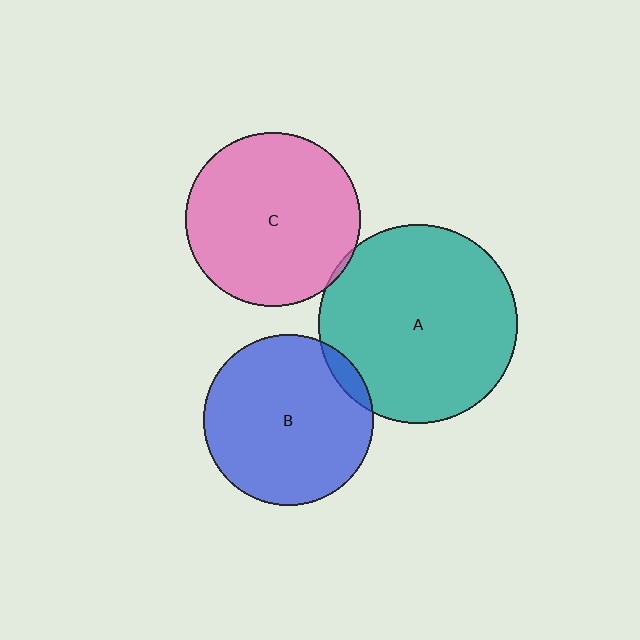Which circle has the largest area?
Circle A (teal).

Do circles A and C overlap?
Yes.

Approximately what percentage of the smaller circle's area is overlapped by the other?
Approximately 5%.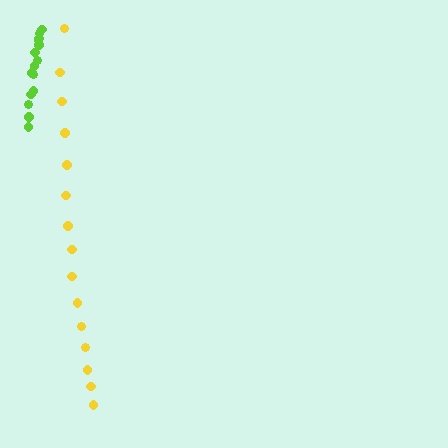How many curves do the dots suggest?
There are 2 distinct paths.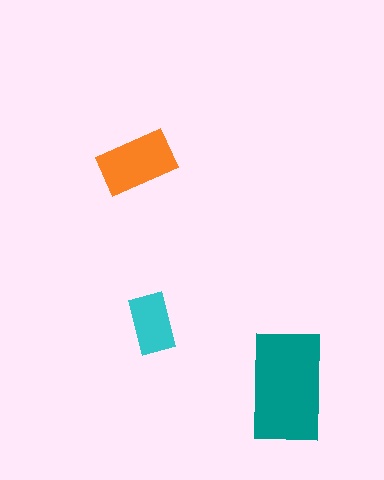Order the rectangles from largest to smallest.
the teal one, the orange one, the cyan one.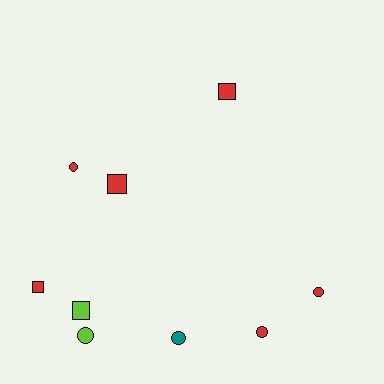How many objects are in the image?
There are 9 objects.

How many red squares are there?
There are 3 red squares.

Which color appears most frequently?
Red, with 6 objects.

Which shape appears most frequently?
Circle, with 5 objects.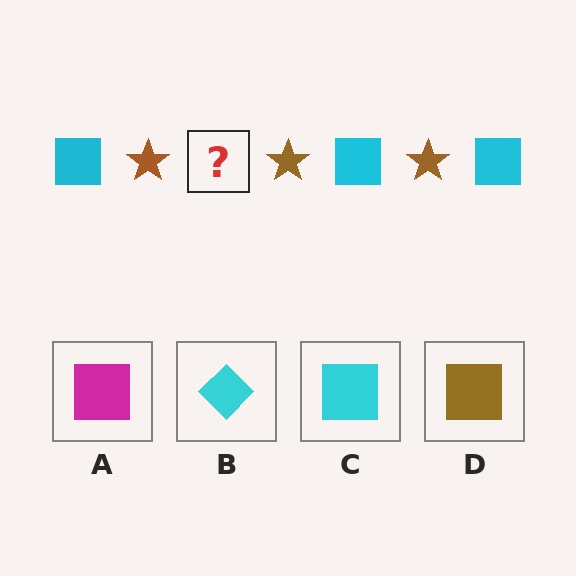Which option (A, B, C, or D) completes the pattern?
C.